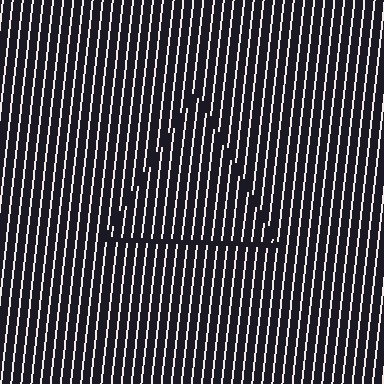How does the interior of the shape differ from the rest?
The interior of the shape contains the same grating, shifted by half a period — the contour is defined by the phase discontinuity where line-ends from the inner and outer gratings abut.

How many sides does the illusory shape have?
3 sides — the line-ends trace a triangle.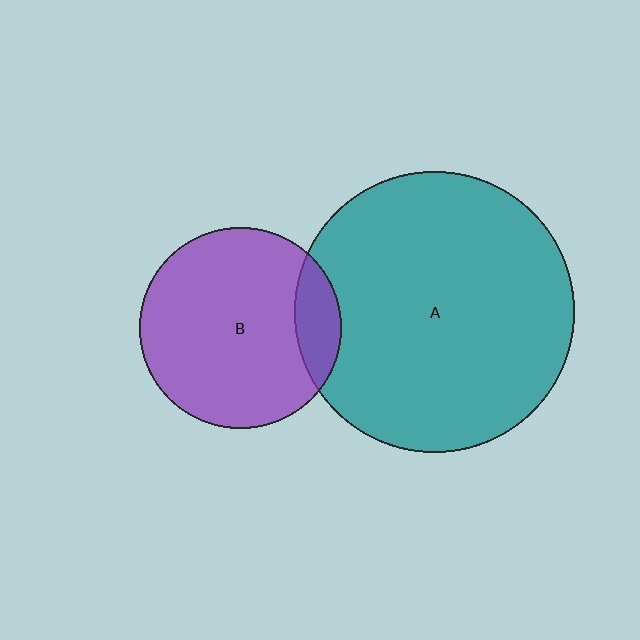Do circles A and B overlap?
Yes.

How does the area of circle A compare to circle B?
Approximately 1.9 times.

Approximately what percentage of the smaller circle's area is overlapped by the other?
Approximately 15%.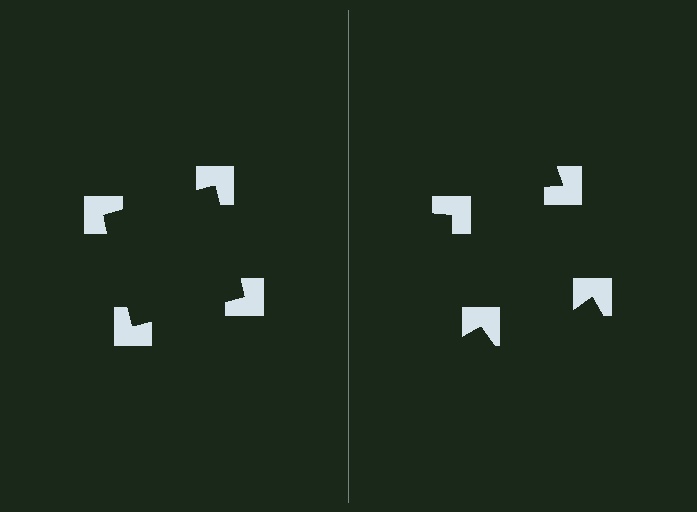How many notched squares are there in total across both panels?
8 — 4 on each side.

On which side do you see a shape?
An illusory square appears on the left side. On the right side the wedge cuts are rotated, so no coherent shape forms.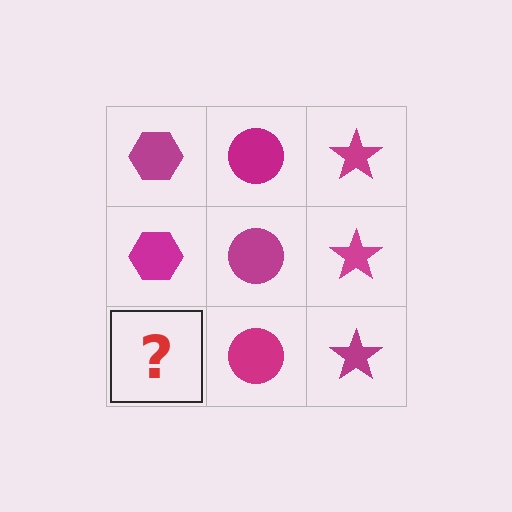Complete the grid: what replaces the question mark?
The question mark should be replaced with a magenta hexagon.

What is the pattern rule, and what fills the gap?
The rule is that each column has a consistent shape. The gap should be filled with a magenta hexagon.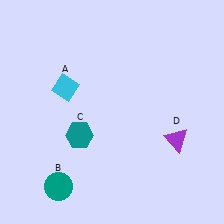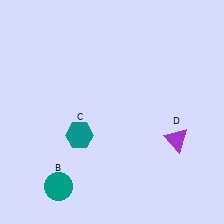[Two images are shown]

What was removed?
The cyan diamond (A) was removed in Image 2.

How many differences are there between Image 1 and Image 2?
There is 1 difference between the two images.